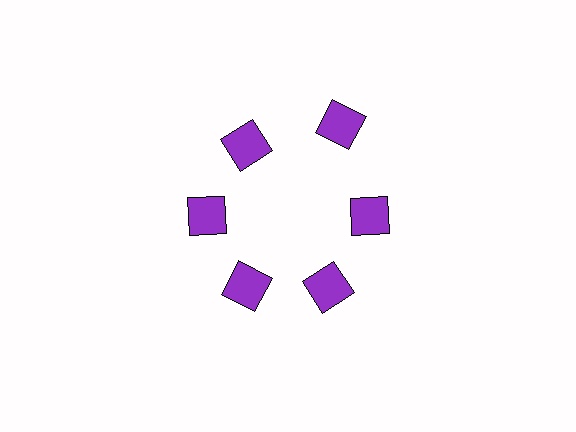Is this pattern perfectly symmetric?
No. The 6 purple squares are arranged in a ring, but one element near the 1 o'clock position is pushed outward from the center, breaking the 6-fold rotational symmetry.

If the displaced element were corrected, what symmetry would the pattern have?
It would have 6-fold rotational symmetry — the pattern would map onto itself every 60 degrees.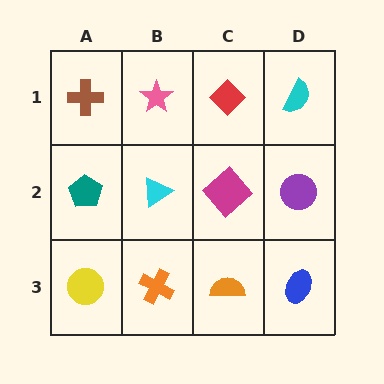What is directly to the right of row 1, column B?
A red diamond.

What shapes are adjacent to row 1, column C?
A magenta diamond (row 2, column C), a pink star (row 1, column B), a cyan semicircle (row 1, column D).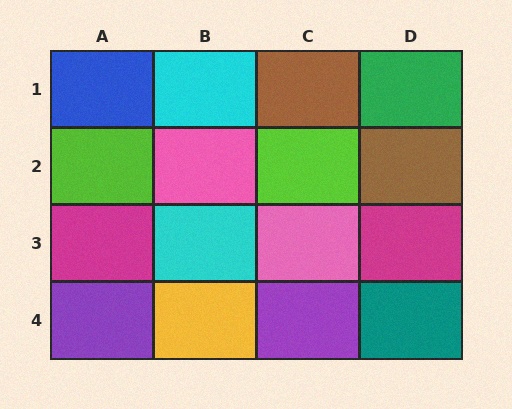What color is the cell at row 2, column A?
Lime.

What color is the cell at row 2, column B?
Pink.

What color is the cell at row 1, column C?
Brown.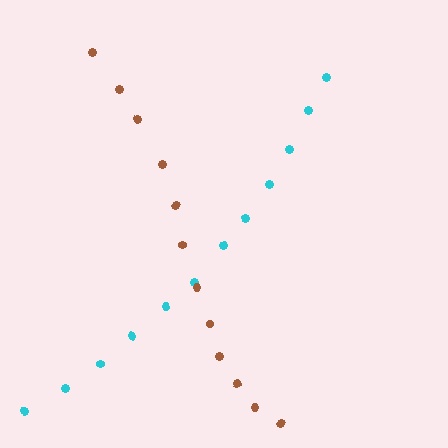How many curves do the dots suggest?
There are 2 distinct paths.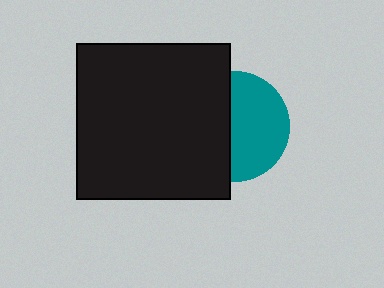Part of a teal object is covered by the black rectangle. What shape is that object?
It is a circle.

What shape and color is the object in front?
The object in front is a black rectangle.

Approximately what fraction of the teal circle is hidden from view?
Roughly 47% of the teal circle is hidden behind the black rectangle.